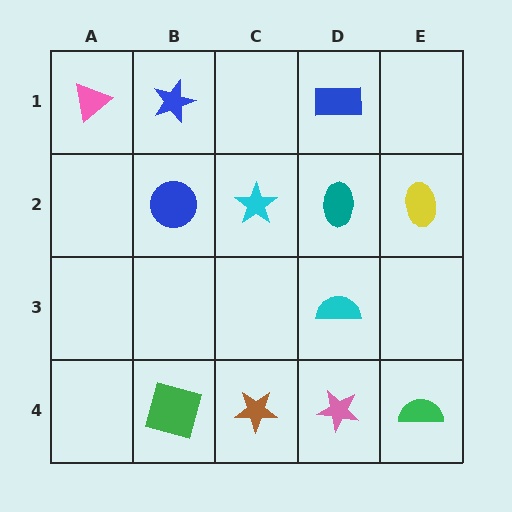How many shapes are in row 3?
1 shape.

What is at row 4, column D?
A pink star.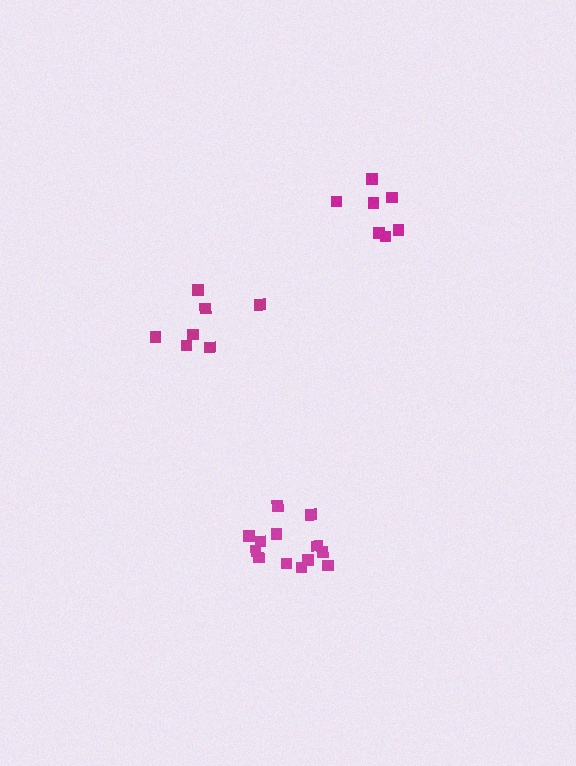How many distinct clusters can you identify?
There are 3 distinct clusters.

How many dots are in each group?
Group 1: 13 dots, Group 2: 7 dots, Group 3: 7 dots (27 total).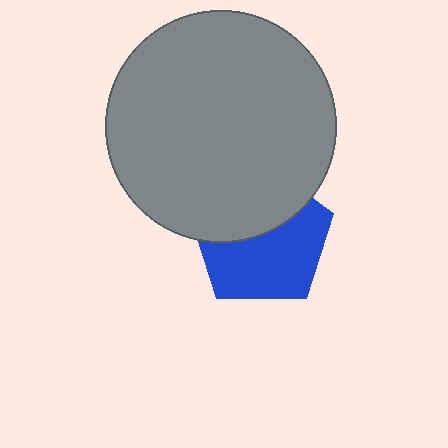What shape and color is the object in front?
The object in front is a gray circle.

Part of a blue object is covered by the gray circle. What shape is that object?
It is a pentagon.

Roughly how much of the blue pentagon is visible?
About half of it is visible (roughly 57%).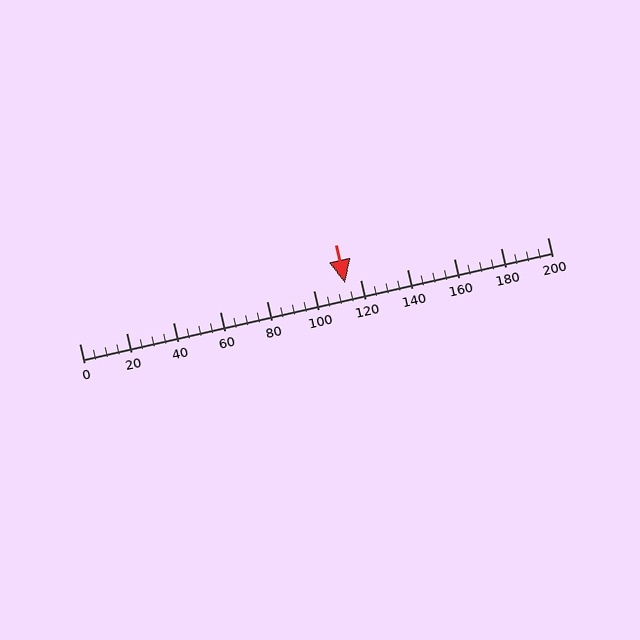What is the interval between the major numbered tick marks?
The major tick marks are spaced 20 units apart.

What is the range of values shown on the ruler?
The ruler shows values from 0 to 200.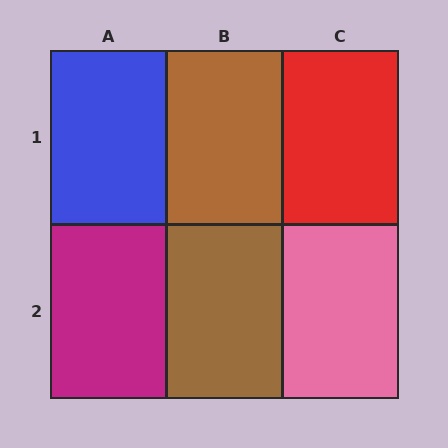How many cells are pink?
1 cell is pink.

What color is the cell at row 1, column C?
Red.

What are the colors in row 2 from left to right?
Magenta, brown, pink.